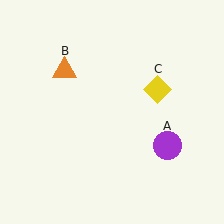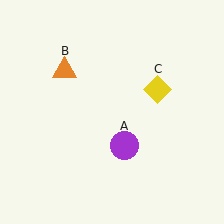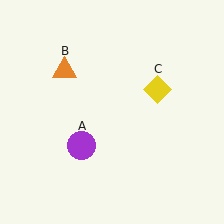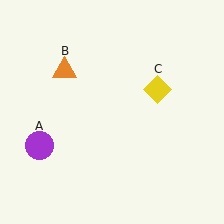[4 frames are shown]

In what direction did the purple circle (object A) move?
The purple circle (object A) moved left.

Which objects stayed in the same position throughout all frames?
Orange triangle (object B) and yellow diamond (object C) remained stationary.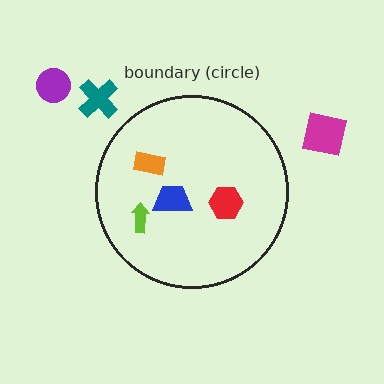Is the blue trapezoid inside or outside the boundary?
Inside.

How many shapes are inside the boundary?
4 inside, 3 outside.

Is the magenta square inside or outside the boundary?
Outside.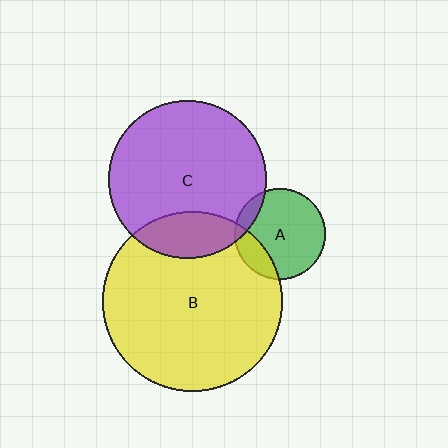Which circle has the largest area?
Circle B (yellow).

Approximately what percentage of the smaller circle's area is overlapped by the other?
Approximately 20%.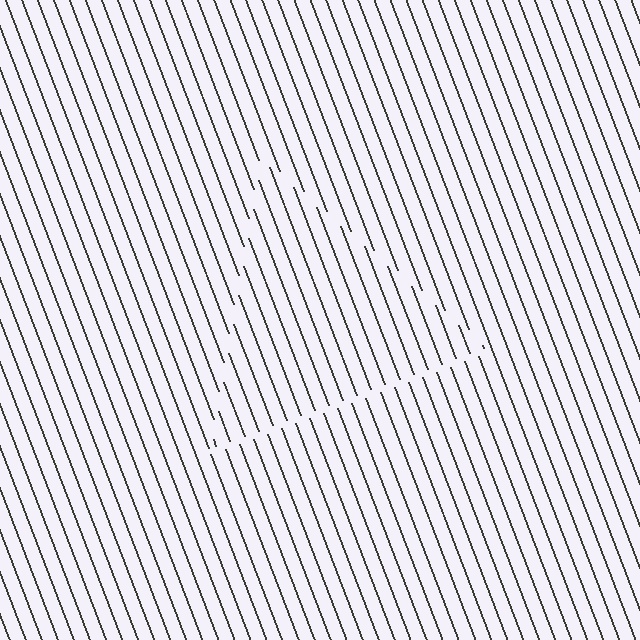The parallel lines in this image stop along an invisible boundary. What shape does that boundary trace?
An illusory triangle. The interior of the shape contains the same grating, shifted by half a period — the contour is defined by the phase discontinuity where line-ends from the inner and outer gratings abut.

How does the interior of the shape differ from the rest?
The interior of the shape contains the same grating, shifted by half a period — the contour is defined by the phase discontinuity where line-ends from the inner and outer gratings abut.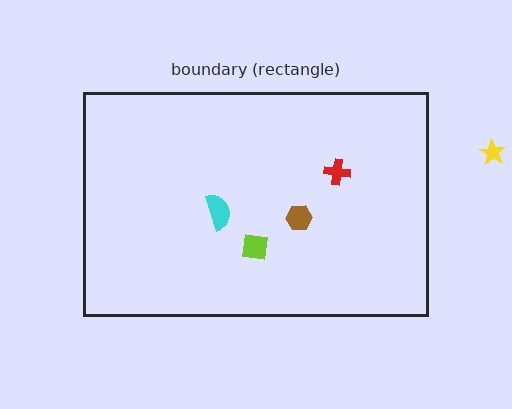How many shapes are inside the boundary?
4 inside, 1 outside.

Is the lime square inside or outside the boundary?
Inside.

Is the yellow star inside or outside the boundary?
Outside.